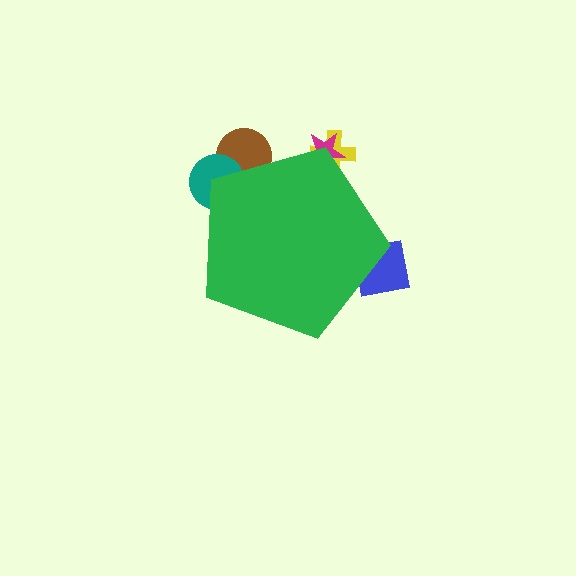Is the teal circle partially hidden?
Yes, the teal circle is partially hidden behind the green pentagon.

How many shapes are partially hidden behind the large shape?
5 shapes are partially hidden.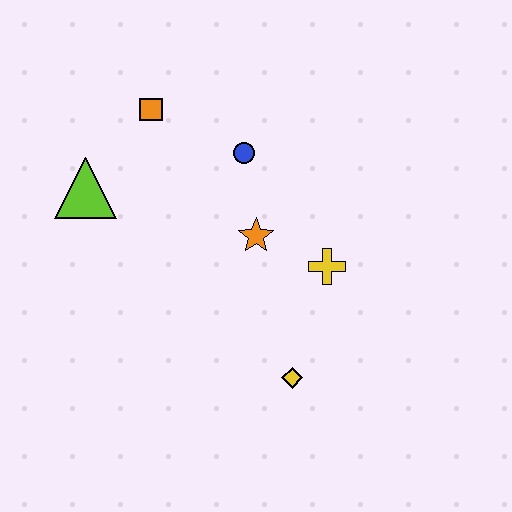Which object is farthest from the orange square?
The yellow diamond is farthest from the orange square.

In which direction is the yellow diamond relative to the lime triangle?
The yellow diamond is to the right of the lime triangle.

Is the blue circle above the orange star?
Yes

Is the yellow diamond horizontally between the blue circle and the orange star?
No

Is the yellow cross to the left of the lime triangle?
No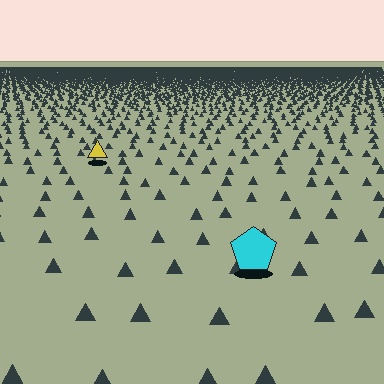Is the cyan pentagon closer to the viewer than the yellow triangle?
Yes. The cyan pentagon is closer — you can tell from the texture gradient: the ground texture is coarser near it.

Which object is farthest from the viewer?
The yellow triangle is farthest from the viewer. It appears smaller and the ground texture around it is denser.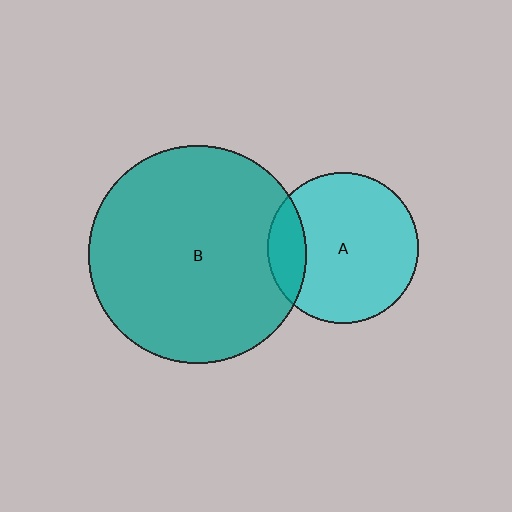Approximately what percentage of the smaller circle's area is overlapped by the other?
Approximately 15%.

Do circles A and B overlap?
Yes.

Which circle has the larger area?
Circle B (teal).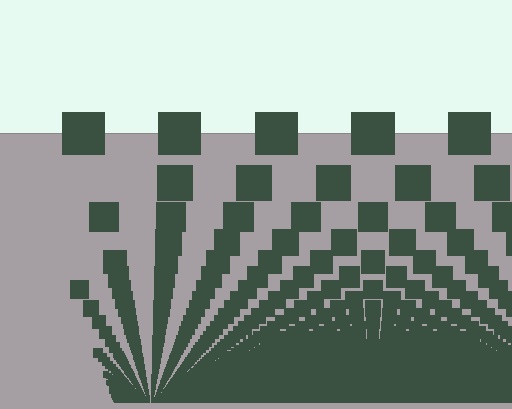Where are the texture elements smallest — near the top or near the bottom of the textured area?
Near the bottom.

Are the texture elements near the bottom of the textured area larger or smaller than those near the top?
Smaller. The gradient is inverted — elements near the bottom are smaller and denser.